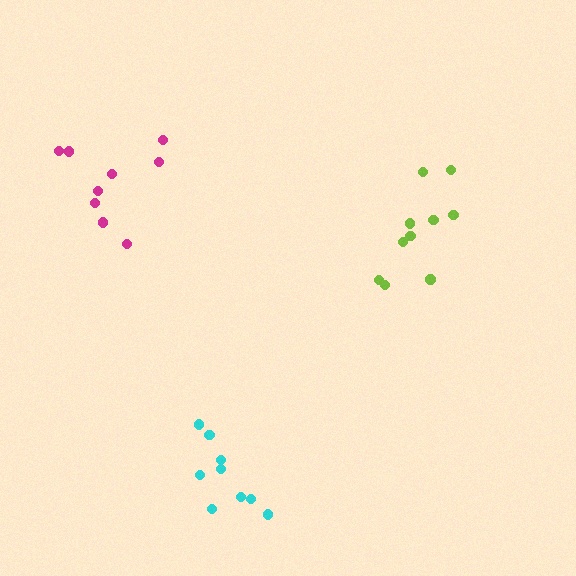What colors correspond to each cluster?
The clusters are colored: cyan, lime, magenta.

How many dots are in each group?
Group 1: 9 dots, Group 2: 10 dots, Group 3: 9 dots (28 total).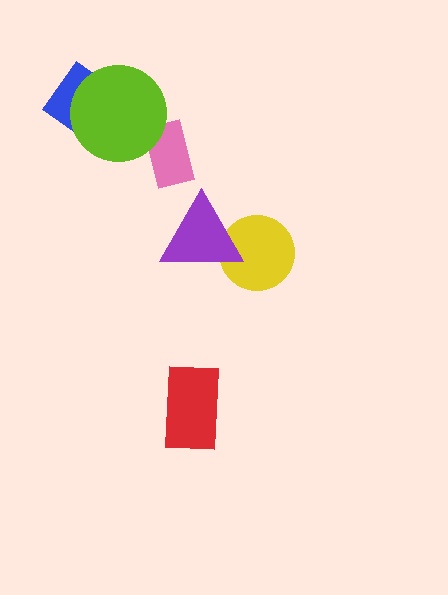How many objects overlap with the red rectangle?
0 objects overlap with the red rectangle.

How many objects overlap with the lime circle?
2 objects overlap with the lime circle.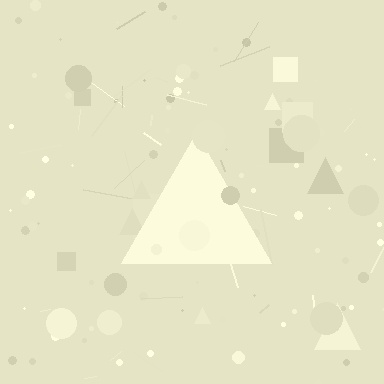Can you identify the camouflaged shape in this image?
The camouflaged shape is a triangle.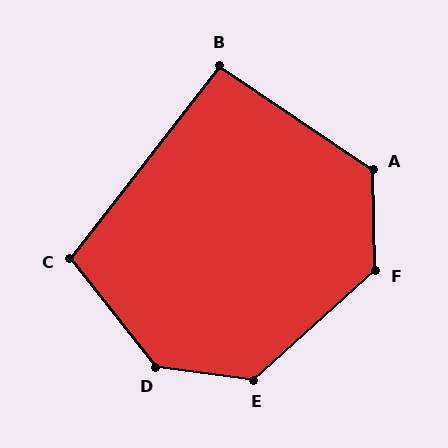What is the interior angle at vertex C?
Approximately 103 degrees (obtuse).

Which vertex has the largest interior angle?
D, at approximately 136 degrees.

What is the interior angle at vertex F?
Approximately 130 degrees (obtuse).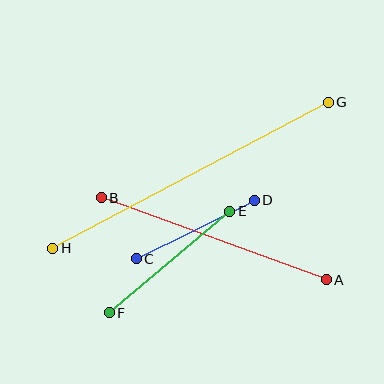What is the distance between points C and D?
The distance is approximately 132 pixels.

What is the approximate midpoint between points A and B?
The midpoint is at approximately (214, 239) pixels.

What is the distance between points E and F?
The distance is approximately 158 pixels.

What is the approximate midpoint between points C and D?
The midpoint is at approximately (195, 229) pixels.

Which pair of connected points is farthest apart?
Points G and H are farthest apart.